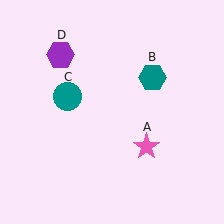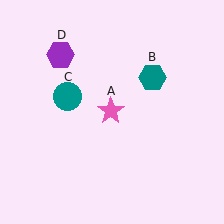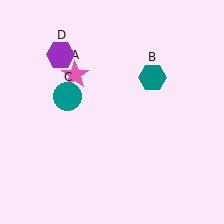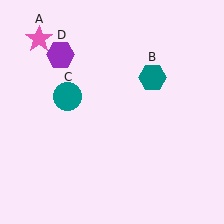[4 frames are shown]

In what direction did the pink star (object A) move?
The pink star (object A) moved up and to the left.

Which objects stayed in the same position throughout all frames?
Teal hexagon (object B) and teal circle (object C) and purple hexagon (object D) remained stationary.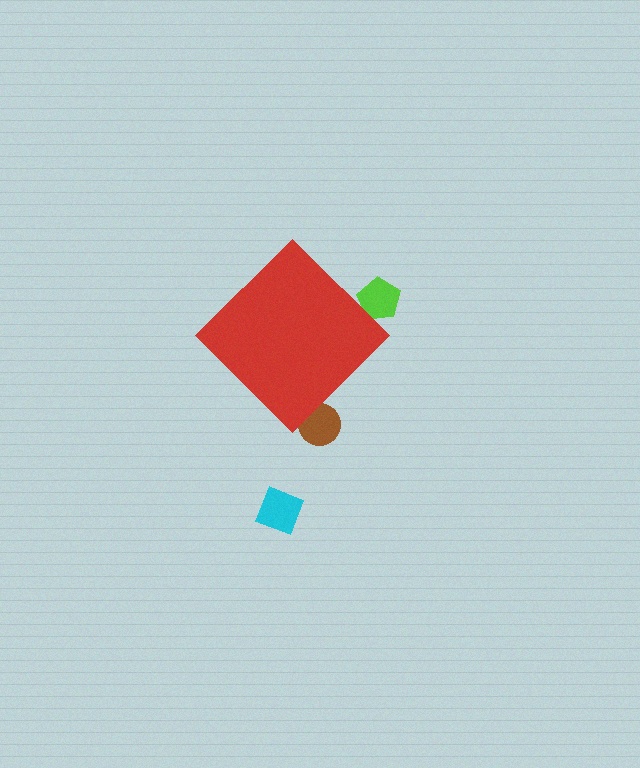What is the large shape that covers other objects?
A red diamond.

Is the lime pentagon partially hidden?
Yes, the lime pentagon is partially hidden behind the red diamond.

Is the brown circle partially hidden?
Yes, the brown circle is partially hidden behind the red diamond.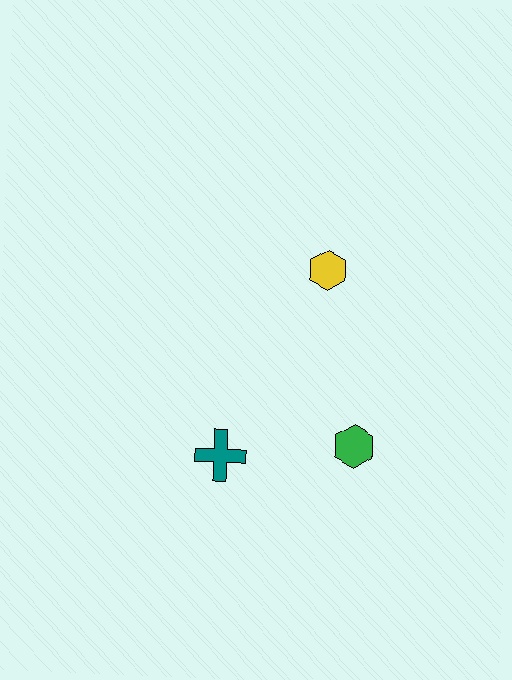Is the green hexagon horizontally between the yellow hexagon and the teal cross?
No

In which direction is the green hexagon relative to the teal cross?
The green hexagon is to the right of the teal cross.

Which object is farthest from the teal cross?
The yellow hexagon is farthest from the teal cross.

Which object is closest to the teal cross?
The green hexagon is closest to the teal cross.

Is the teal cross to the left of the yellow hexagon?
Yes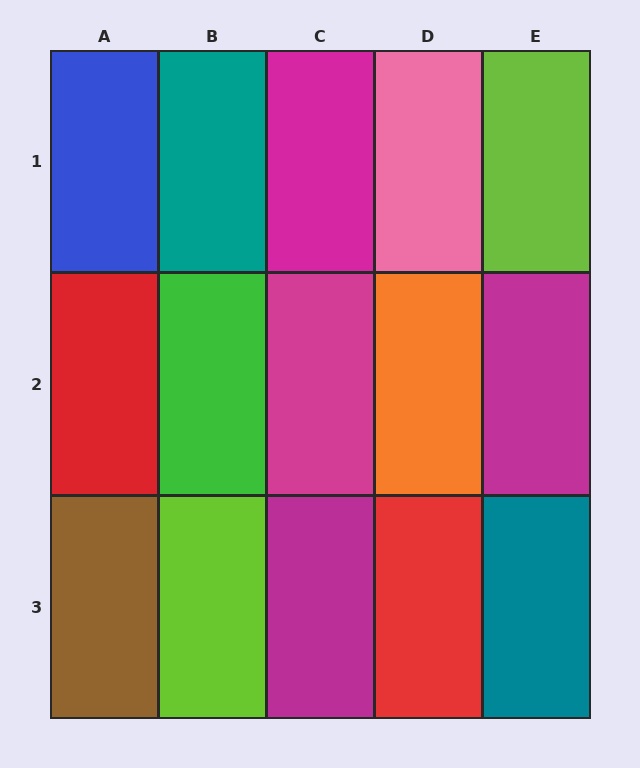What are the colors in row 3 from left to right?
Brown, lime, magenta, red, teal.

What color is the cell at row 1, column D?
Pink.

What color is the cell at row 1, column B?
Teal.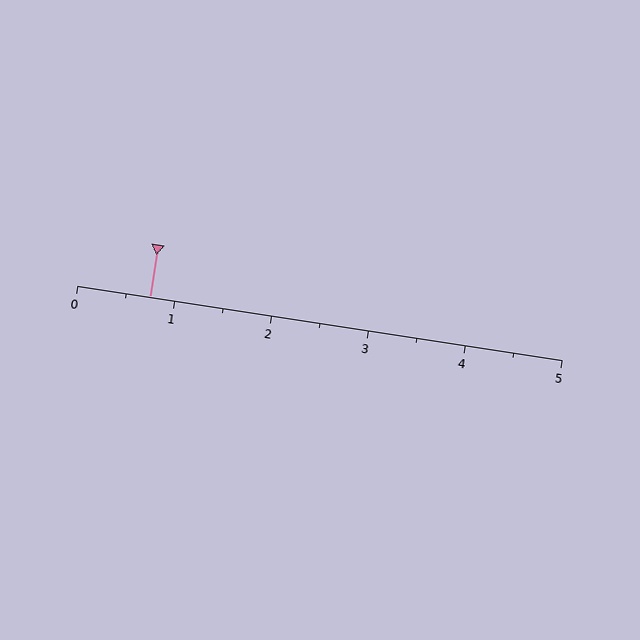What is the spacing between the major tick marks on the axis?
The major ticks are spaced 1 apart.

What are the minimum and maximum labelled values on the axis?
The axis runs from 0 to 5.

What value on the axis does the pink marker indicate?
The marker indicates approximately 0.8.